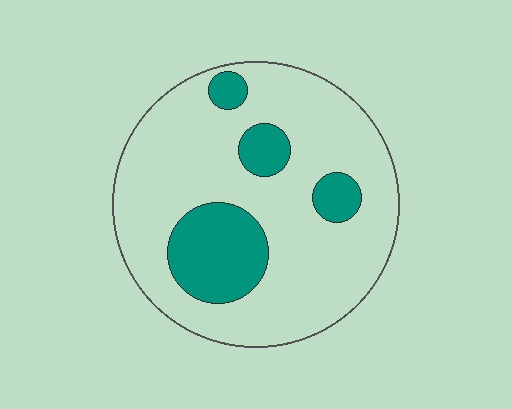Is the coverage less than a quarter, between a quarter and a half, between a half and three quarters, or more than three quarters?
Less than a quarter.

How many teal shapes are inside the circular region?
4.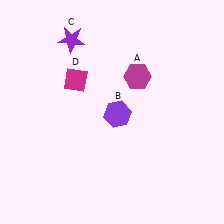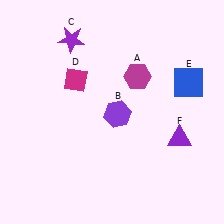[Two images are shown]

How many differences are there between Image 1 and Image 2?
There are 2 differences between the two images.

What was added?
A blue square (E), a purple triangle (F) were added in Image 2.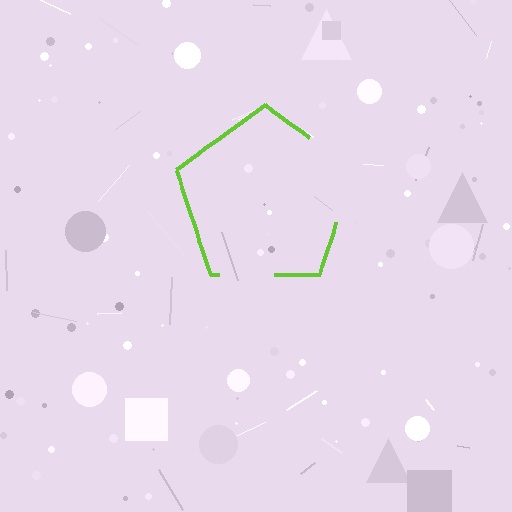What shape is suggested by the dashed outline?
The dashed outline suggests a pentagon.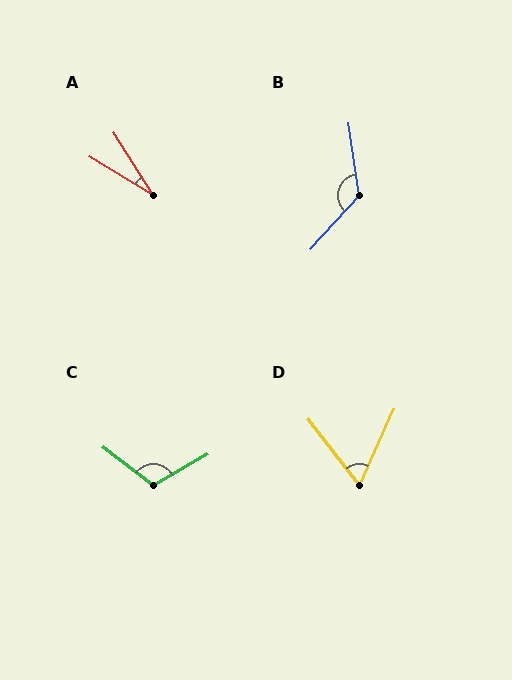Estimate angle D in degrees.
Approximately 62 degrees.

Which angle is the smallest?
A, at approximately 26 degrees.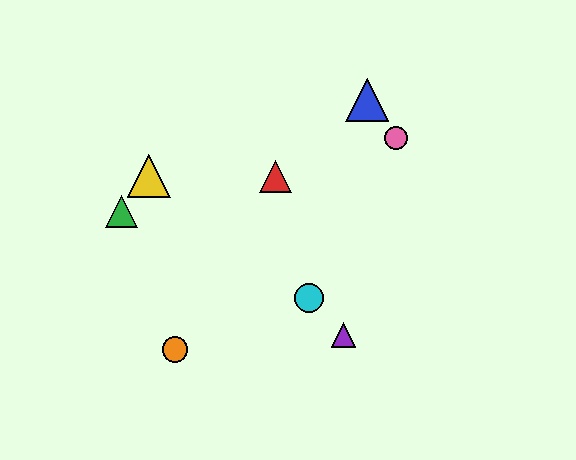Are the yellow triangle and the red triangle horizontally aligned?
Yes, both are at y≈176.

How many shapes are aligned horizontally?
2 shapes (the red triangle, the yellow triangle) are aligned horizontally.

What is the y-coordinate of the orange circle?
The orange circle is at y≈350.